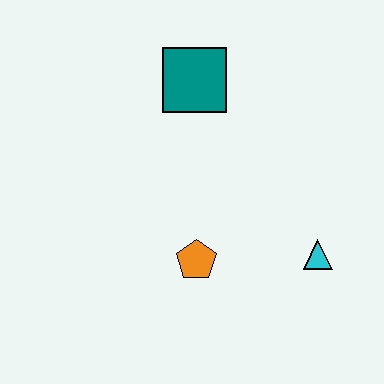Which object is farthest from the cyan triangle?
The teal square is farthest from the cyan triangle.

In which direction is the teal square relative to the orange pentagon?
The teal square is above the orange pentagon.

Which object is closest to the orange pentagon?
The cyan triangle is closest to the orange pentagon.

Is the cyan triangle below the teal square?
Yes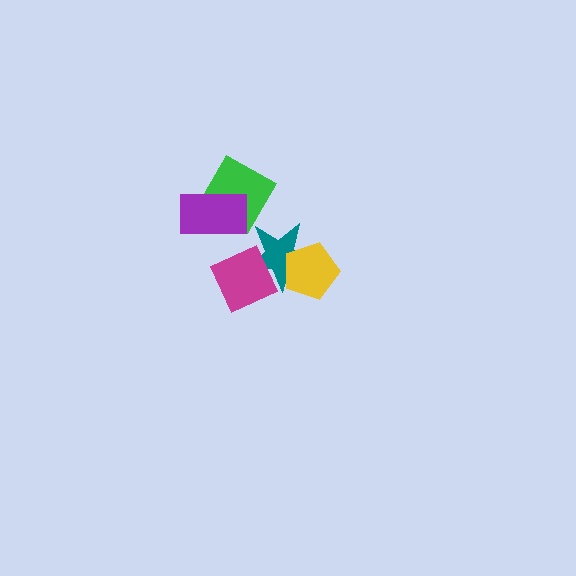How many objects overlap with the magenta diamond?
1 object overlaps with the magenta diamond.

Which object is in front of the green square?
The purple rectangle is in front of the green square.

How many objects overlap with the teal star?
2 objects overlap with the teal star.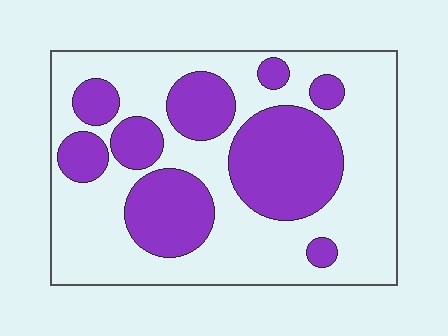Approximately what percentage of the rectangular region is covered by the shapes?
Approximately 35%.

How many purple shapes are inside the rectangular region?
9.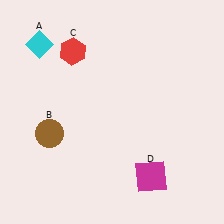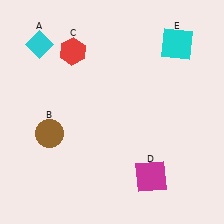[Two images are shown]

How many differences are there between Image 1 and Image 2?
There is 1 difference between the two images.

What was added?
A cyan square (E) was added in Image 2.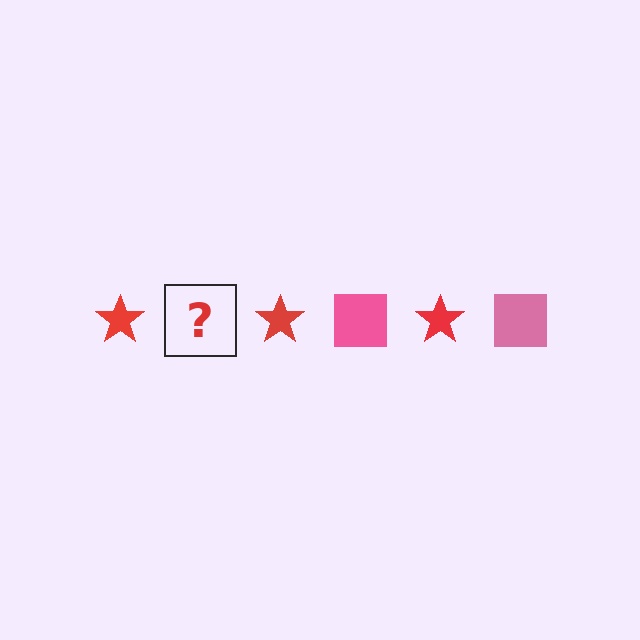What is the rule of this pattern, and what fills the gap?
The rule is that the pattern alternates between red star and pink square. The gap should be filled with a pink square.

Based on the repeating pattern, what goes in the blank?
The blank should be a pink square.